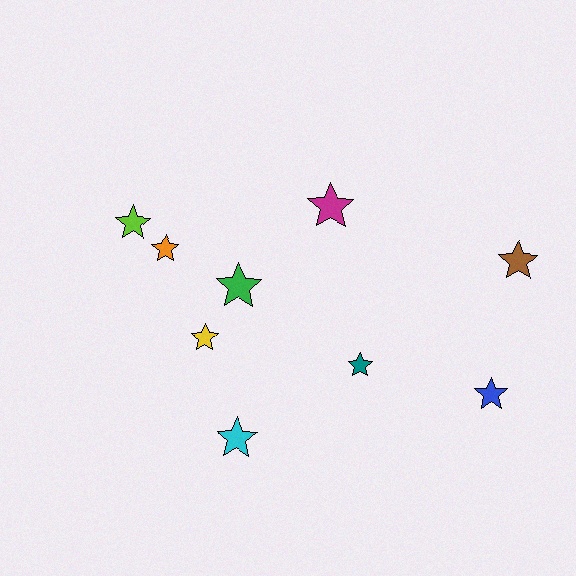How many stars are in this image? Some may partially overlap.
There are 9 stars.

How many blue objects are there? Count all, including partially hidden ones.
There is 1 blue object.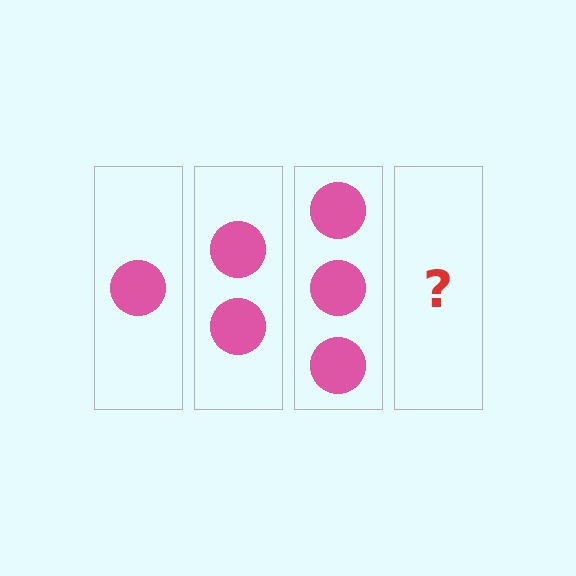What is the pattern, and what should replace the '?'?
The pattern is that each step adds one more circle. The '?' should be 4 circles.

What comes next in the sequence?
The next element should be 4 circles.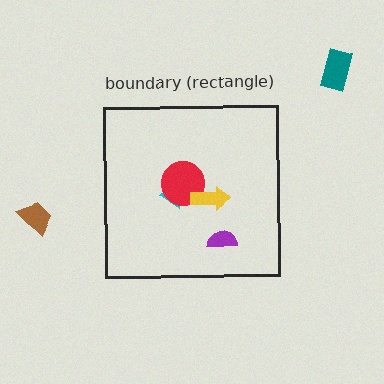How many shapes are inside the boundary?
4 inside, 2 outside.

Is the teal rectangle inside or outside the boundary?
Outside.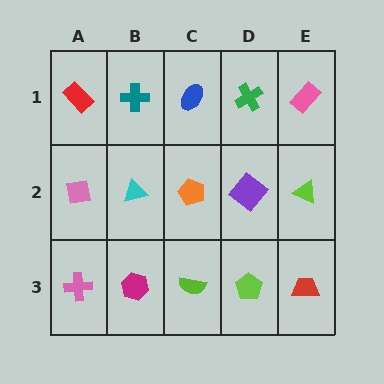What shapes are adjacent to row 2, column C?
A blue ellipse (row 1, column C), a lime semicircle (row 3, column C), a cyan triangle (row 2, column B), a purple diamond (row 2, column D).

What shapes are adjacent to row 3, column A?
A pink square (row 2, column A), a magenta hexagon (row 3, column B).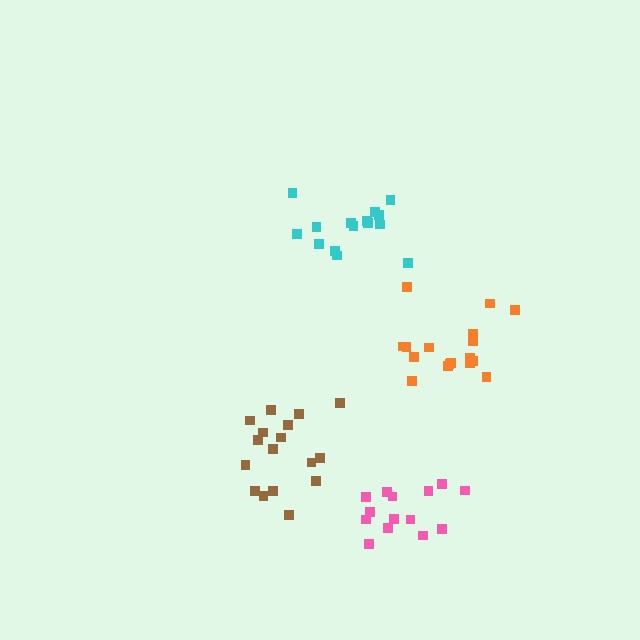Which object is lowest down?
The pink cluster is bottommost.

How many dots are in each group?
Group 1: 15 dots, Group 2: 17 dots, Group 3: 14 dots, Group 4: 17 dots (63 total).